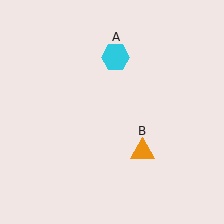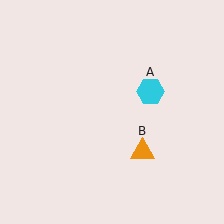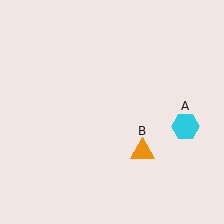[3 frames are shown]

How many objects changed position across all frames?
1 object changed position: cyan hexagon (object A).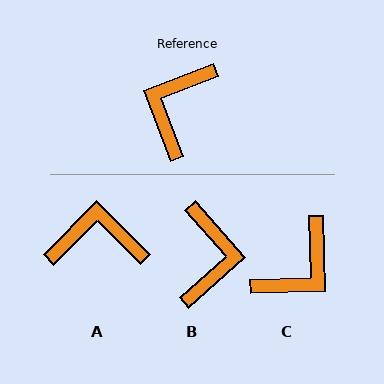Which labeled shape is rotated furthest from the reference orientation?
C, about 161 degrees away.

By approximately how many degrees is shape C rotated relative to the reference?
Approximately 161 degrees counter-clockwise.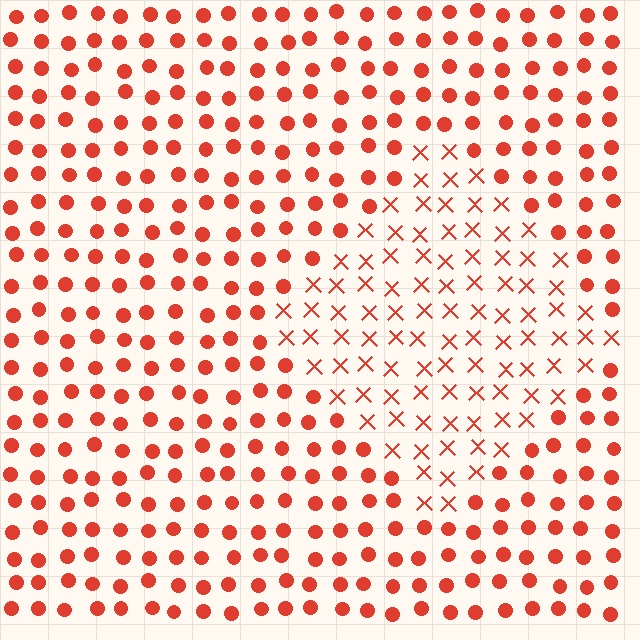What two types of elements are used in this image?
The image uses X marks inside the diamond region and circles outside it.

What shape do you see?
I see a diamond.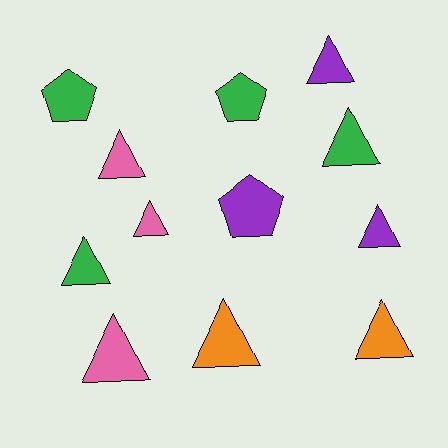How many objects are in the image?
There are 12 objects.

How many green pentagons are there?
There are 2 green pentagons.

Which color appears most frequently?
Green, with 4 objects.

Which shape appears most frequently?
Triangle, with 9 objects.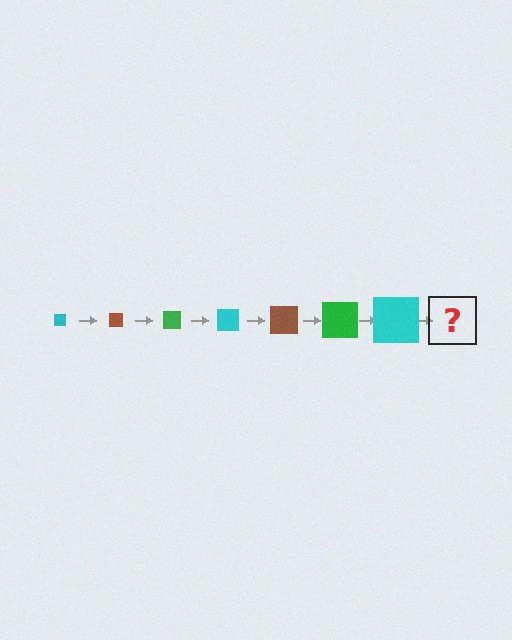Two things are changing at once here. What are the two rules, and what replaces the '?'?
The two rules are that the square grows larger each step and the color cycles through cyan, brown, and green. The '?' should be a brown square, larger than the previous one.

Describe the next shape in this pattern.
It should be a brown square, larger than the previous one.